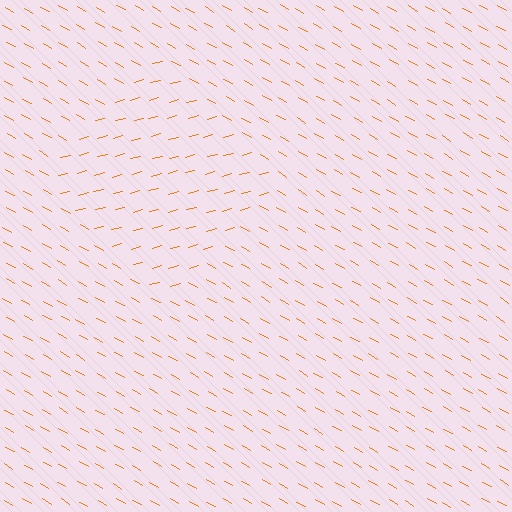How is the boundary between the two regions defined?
The boundary is defined purely by a change in line orientation (approximately 45 degrees difference). All lines are the same color and thickness.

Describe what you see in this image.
The image is filled with small orange line segments. A diamond region in the image has lines oriented differently from the surrounding lines, creating a visible texture boundary.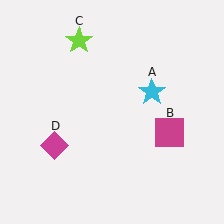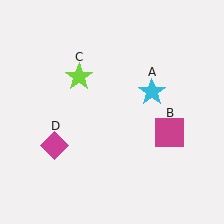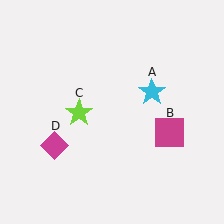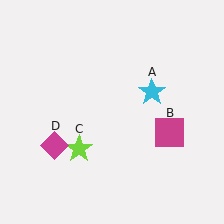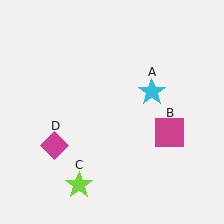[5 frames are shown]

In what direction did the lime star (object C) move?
The lime star (object C) moved down.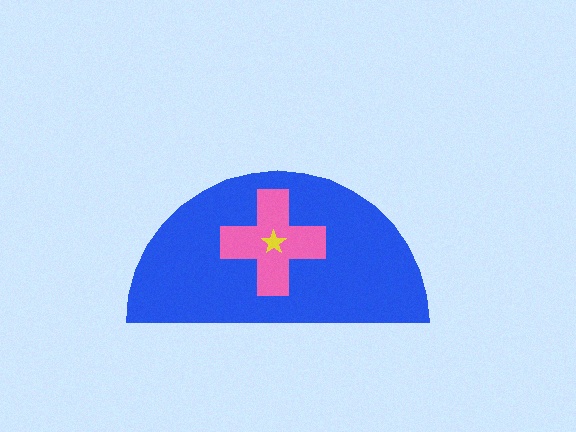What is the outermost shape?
The blue semicircle.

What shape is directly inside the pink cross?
The yellow star.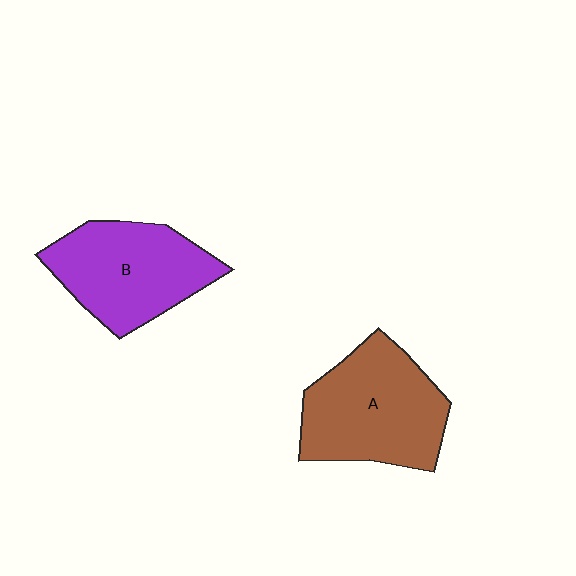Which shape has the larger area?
Shape A (brown).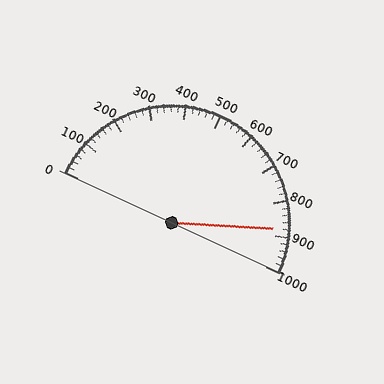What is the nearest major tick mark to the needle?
The nearest major tick mark is 900.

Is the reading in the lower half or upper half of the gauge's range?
The reading is in the upper half of the range (0 to 1000).